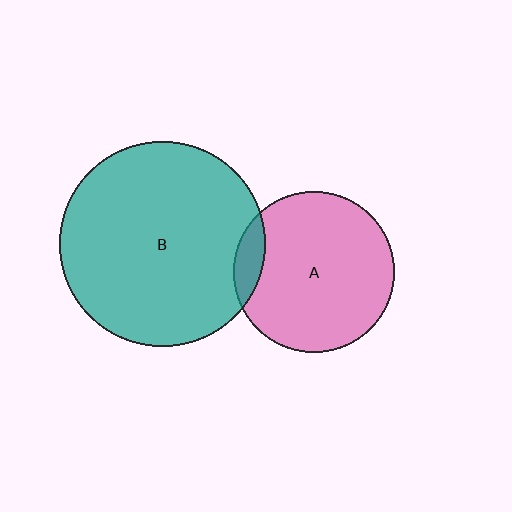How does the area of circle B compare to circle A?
Approximately 1.6 times.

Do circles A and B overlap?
Yes.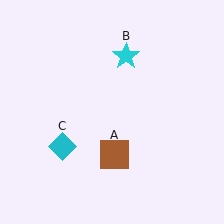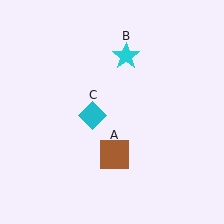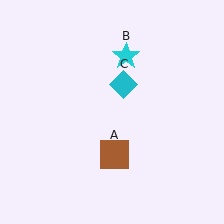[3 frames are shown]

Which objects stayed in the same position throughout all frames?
Brown square (object A) and cyan star (object B) remained stationary.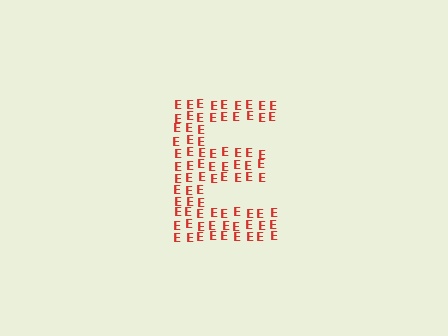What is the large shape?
The large shape is the letter E.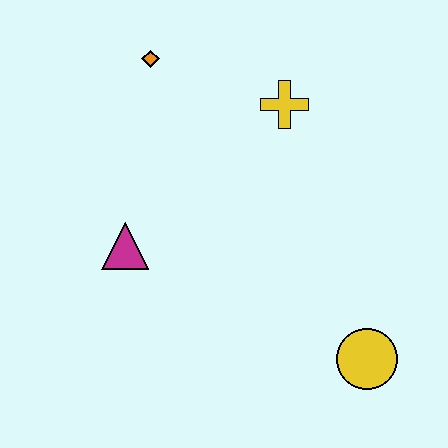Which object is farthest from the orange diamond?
The yellow circle is farthest from the orange diamond.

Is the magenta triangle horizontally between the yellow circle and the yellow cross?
No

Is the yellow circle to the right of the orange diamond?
Yes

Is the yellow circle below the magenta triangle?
Yes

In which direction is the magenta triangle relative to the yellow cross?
The magenta triangle is to the left of the yellow cross.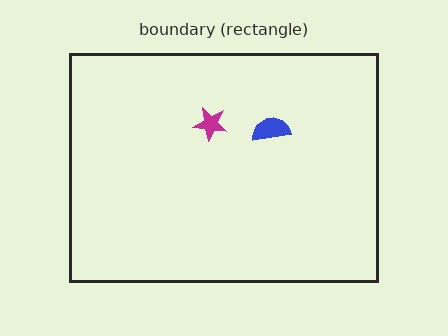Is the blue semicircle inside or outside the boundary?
Inside.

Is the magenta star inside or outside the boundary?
Inside.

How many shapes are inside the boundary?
2 inside, 0 outside.